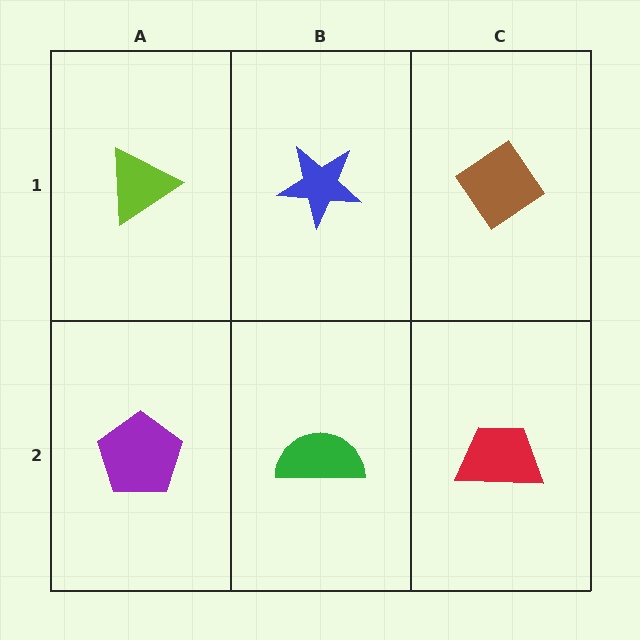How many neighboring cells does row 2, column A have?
2.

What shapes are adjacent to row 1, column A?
A purple pentagon (row 2, column A), a blue star (row 1, column B).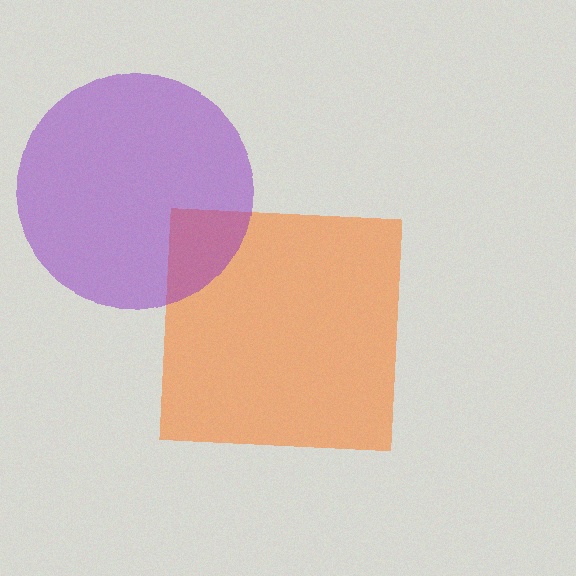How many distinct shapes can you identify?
There are 2 distinct shapes: an orange square, a purple circle.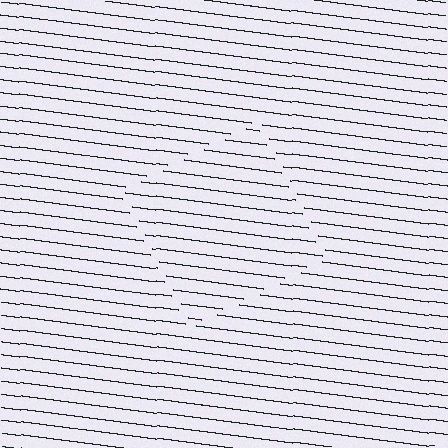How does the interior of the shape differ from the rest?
The interior of the shape contains the same grating, shifted by half a period — the contour is defined by the phase discontinuity where line-ends from the inner and outer gratings abut.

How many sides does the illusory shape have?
4 sides — the line-ends trace a square.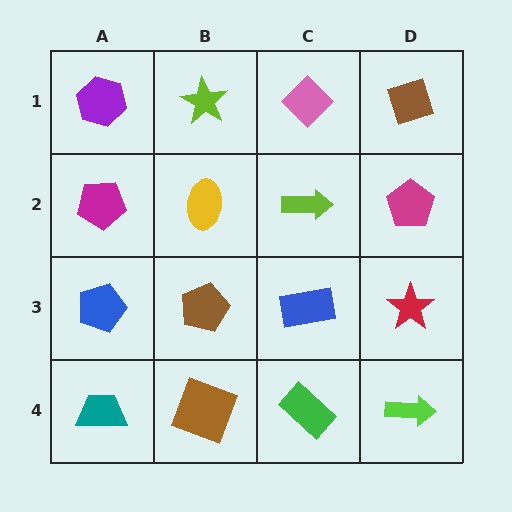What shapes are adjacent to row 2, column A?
A purple hexagon (row 1, column A), a blue pentagon (row 3, column A), a yellow ellipse (row 2, column B).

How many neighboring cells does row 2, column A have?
3.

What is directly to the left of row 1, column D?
A pink diamond.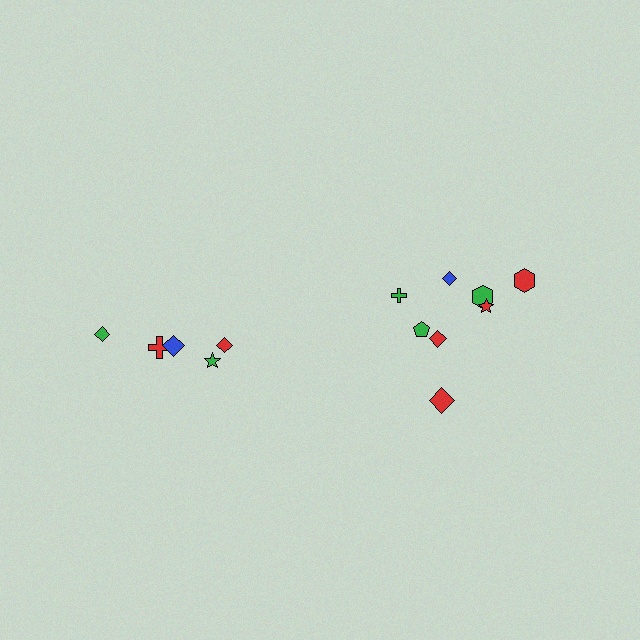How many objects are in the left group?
There are 5 objects.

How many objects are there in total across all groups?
There are 13 objects.